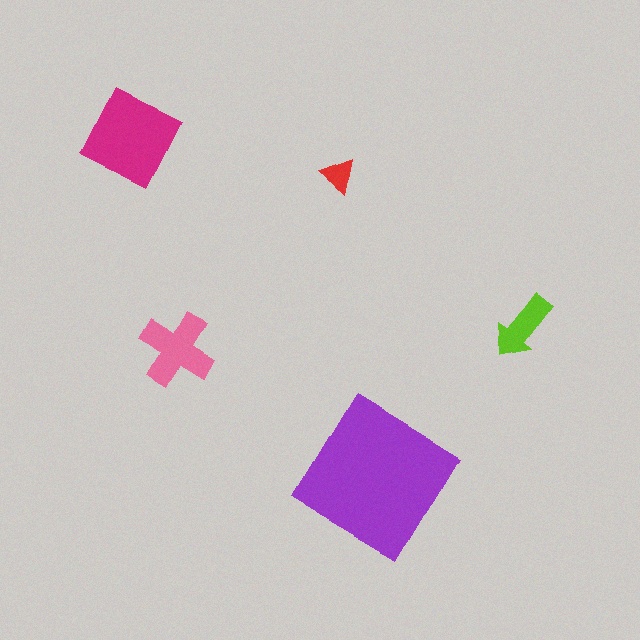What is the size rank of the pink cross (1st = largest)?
3rd.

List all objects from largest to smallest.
The purple diamond, the magenta diamond, the pink cross, the lime arrow, the red triangle.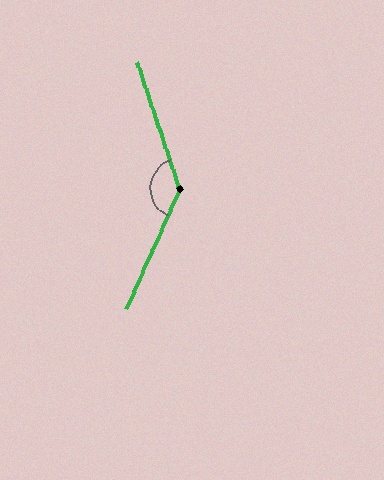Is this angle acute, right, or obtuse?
It is obtuse.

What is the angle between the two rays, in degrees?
Approximately 137 degrees.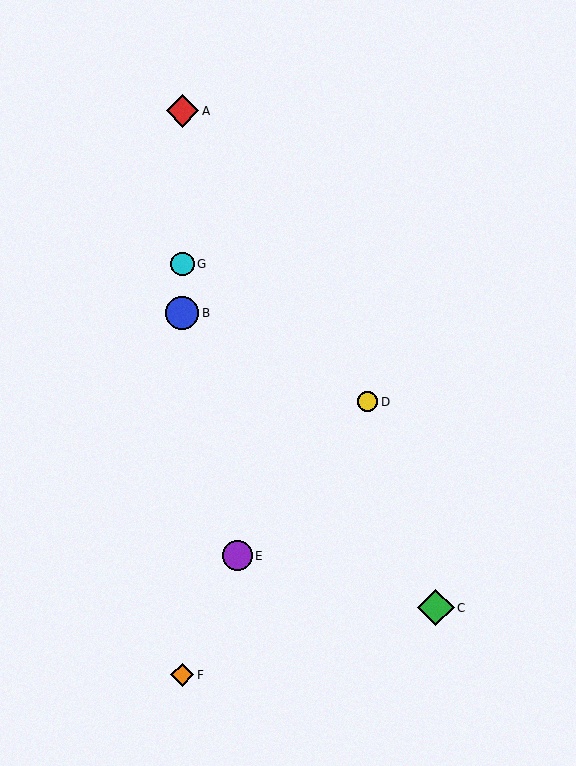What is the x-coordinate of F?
Object F is at x≈182.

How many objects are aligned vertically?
4 objects (A, B, F, G) are aligned vertically.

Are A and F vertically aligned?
Yes, both are at x≈182.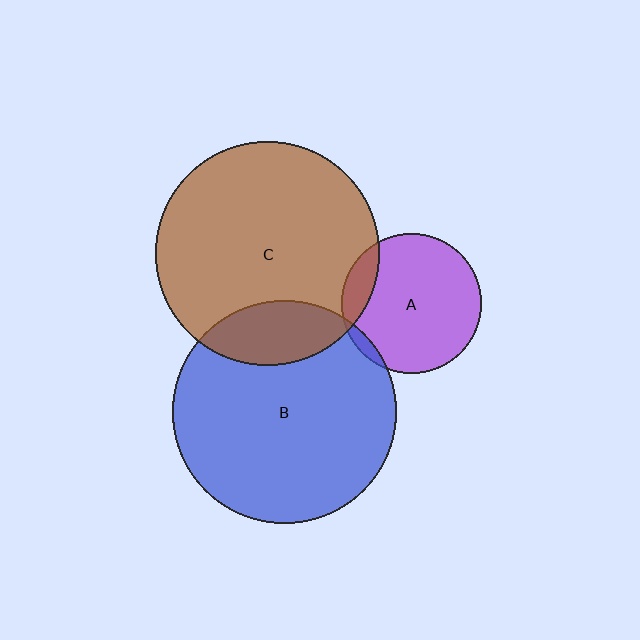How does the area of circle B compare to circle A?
Approximately 2.6 times.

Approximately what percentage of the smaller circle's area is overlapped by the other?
Approximately 20%.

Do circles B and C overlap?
Yes.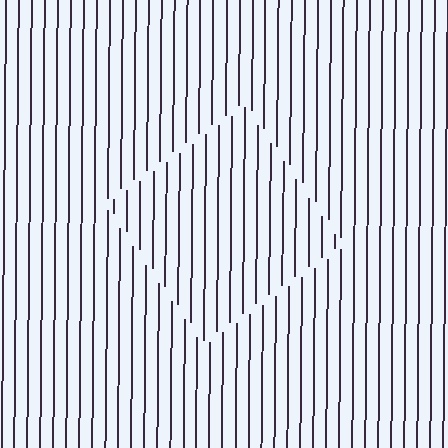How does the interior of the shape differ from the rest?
The interior of the shape contains the same grating, shifted by half a period — the contour is defined by the phase discontinuity where line-ends from the inner and outer gratings abut.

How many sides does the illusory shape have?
4 sides — the line-ends trace a square.